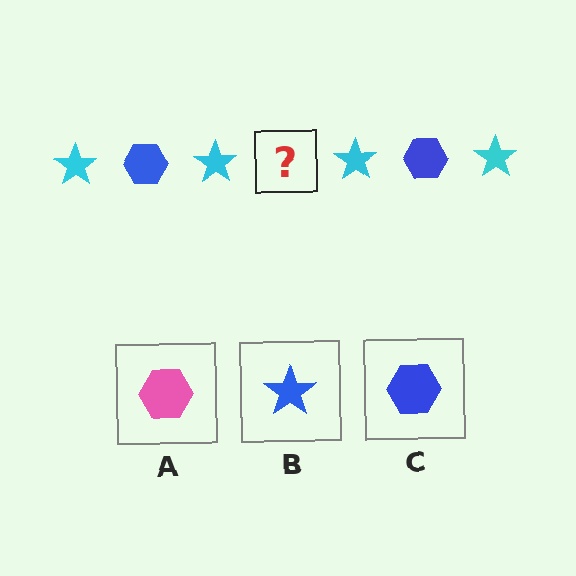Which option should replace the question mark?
Option C.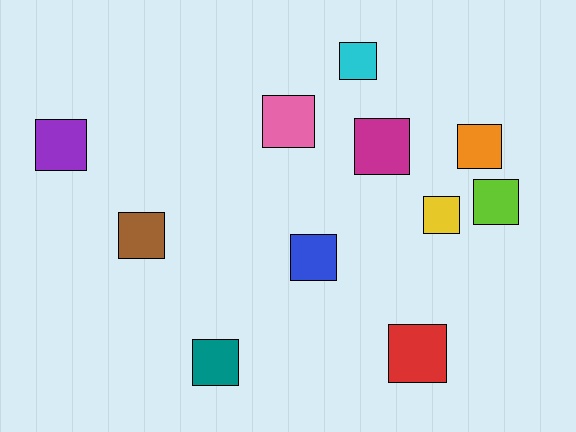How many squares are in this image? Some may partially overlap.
There are 11 squares.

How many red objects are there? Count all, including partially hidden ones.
There is 1 red object.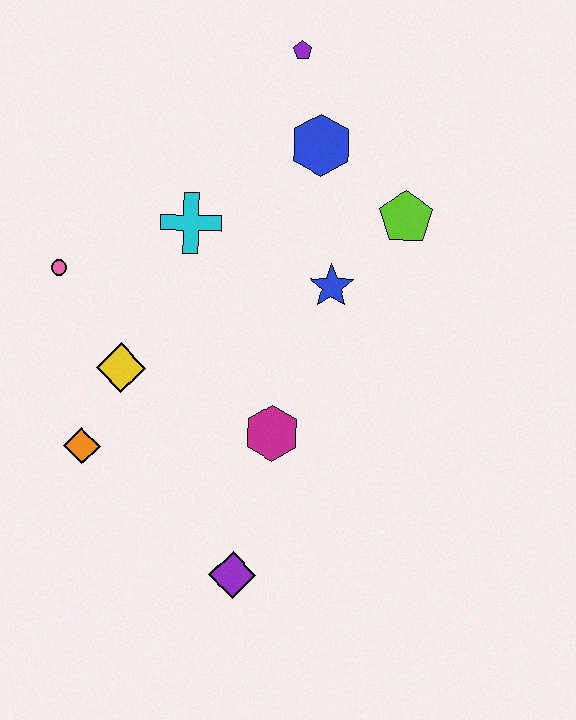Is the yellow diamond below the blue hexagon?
Yes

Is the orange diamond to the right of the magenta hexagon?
No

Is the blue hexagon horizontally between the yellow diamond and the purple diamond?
No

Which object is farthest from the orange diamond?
The purple pentagon is farthest from the orange diamond.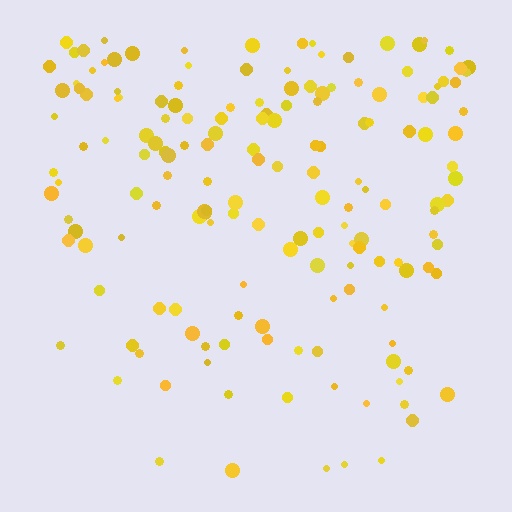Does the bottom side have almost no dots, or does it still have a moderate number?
Still a moderate number, just noticeably fewer than the top.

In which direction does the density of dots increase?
From bottom to top, with the top side densest.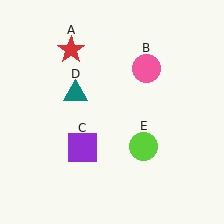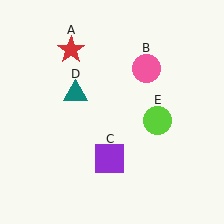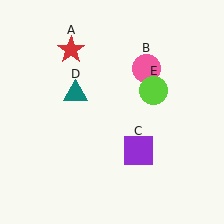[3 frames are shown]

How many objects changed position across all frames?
2 objects changed position: purple square (object C), lime circle (object E).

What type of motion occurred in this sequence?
The purple square (object C), lime circle (object E) rotated counterclockwise around the center of the scene.